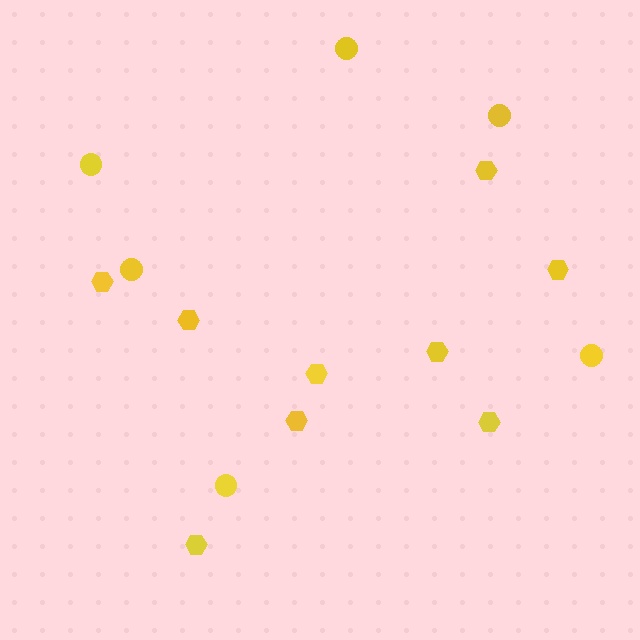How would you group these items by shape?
There are 2 groups: one group of circles (6) and one group of hexagons (9).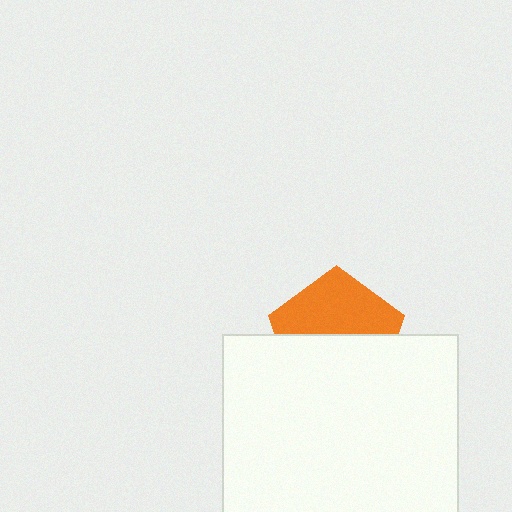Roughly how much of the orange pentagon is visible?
About half of it is visible (roughly 47%).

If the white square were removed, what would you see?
You would see the complete orange pentagon.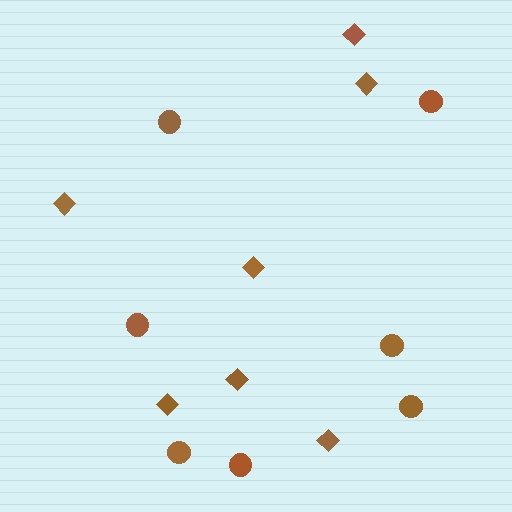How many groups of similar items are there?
There are 2 groups: one group of circles (7) and one group of diamonds (7).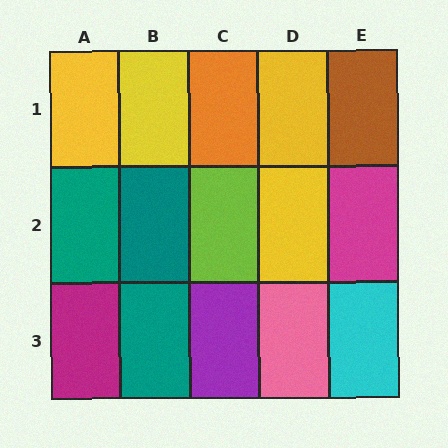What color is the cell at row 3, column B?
Teal.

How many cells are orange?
1 cell is orange.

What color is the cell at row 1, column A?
Yellow.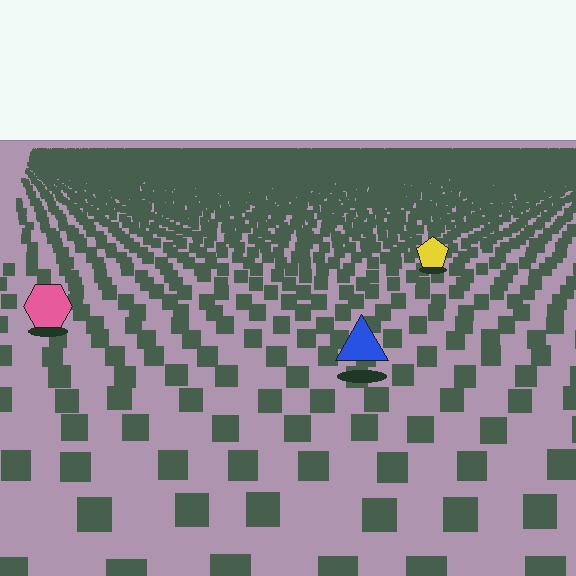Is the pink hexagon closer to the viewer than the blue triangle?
No. The blue triangle is closer — you can tell from the texture gradient: the ground texture is coarser near it.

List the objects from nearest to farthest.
From nearest to farthest: the blue triangle, the pink hexagon, the yellow pentagon.